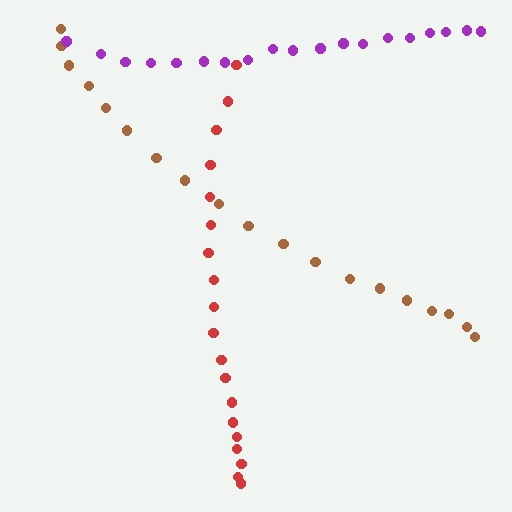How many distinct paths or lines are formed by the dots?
There are 3 distinct paths.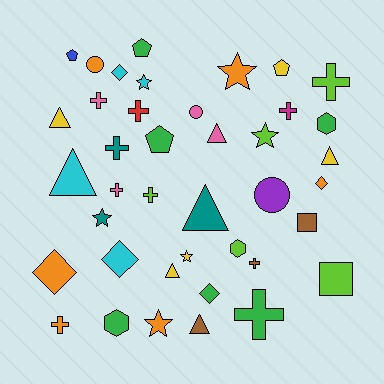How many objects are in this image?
There are 40 objects.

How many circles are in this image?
There are 3 circles.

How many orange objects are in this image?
There are 6 orange objects.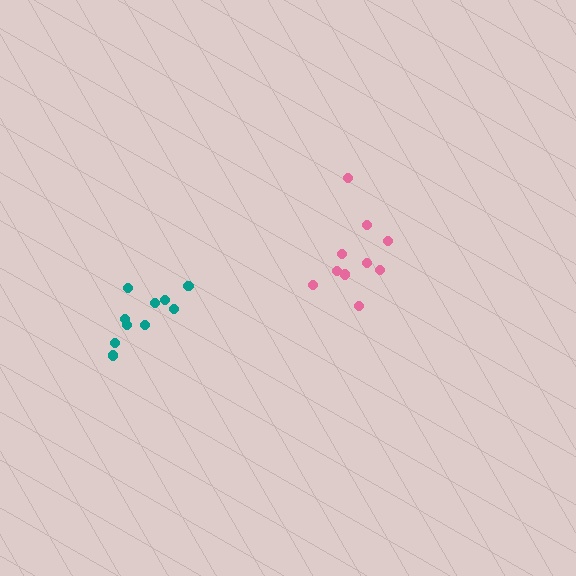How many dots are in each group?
Group 1: 10 dots, Group 2: 10 dots (20 total).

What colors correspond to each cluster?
The clusters are colored: teal, pink.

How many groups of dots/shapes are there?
There are 2 groups.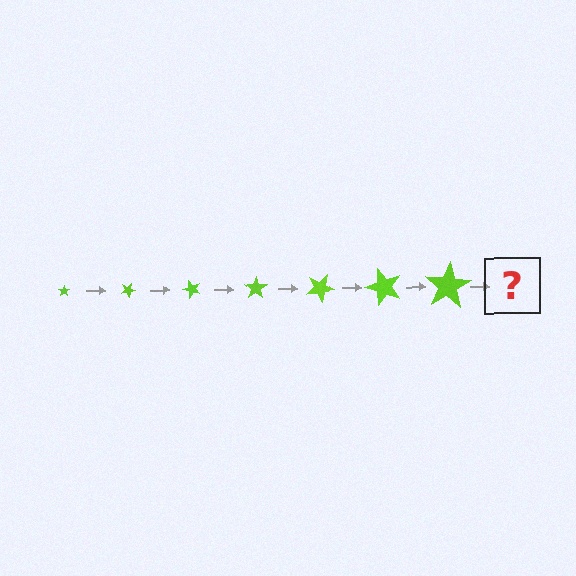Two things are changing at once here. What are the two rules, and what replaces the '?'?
The two rules are that the star grows larger each step and it rotates 25 degrees each step. The '?' should be a star, larger than the previous one and rotated 175 degrees from the start.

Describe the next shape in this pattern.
It should be a star, larger than the previous one and rotated 175 degrees from the start.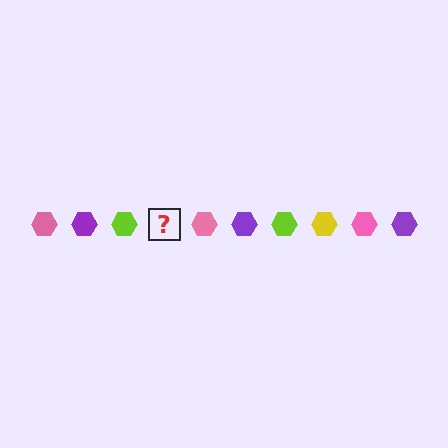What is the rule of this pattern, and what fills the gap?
The rule is that the pattern cycles through pink, purple, lime, yellow hexagons. The gap should be filled with a yellow hexagon.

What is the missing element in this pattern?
The missing element is a yellow hexagon.